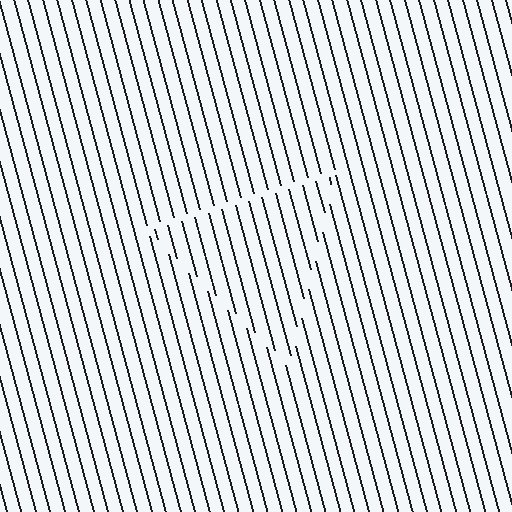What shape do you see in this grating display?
An illusory triangle. The interior of the shape contains the same grating, shifted by half a period — the contour is defined by the phase discontinuity where line-ends from the inner and outer gratings abut.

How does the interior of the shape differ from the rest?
The interior of the shape contains the same grating, shifted by half a period — the contour is defined by the phase discontinuity where line-ends from the inner and outer gratings abut.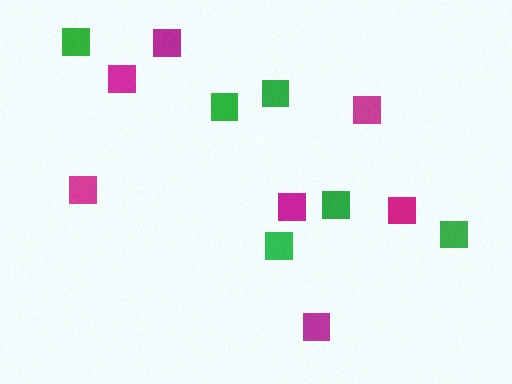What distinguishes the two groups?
There are 2 groups: one group of magenta squares (7) and one group of green squares (6).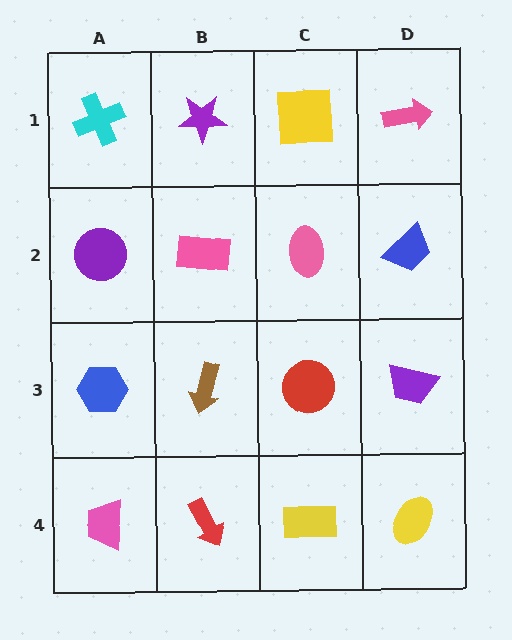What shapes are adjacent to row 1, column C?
A pink ellipse (row 2, column C), a purple star (row 1, column B), a pink arrow (row 1, column D).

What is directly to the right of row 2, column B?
A pink ellipse.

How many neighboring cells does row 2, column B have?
4.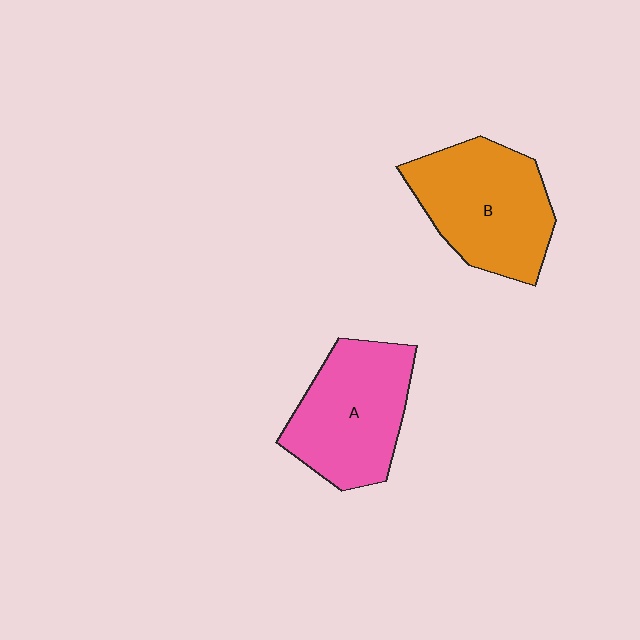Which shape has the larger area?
Shape B (orange).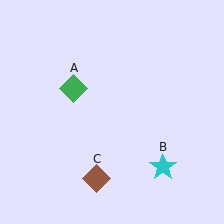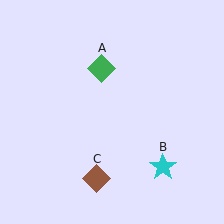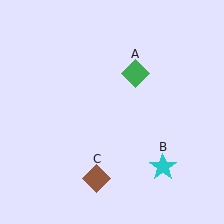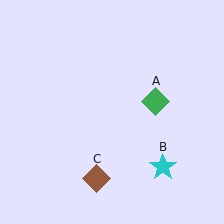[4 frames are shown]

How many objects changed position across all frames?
1 object changed position: green diamond (object A).